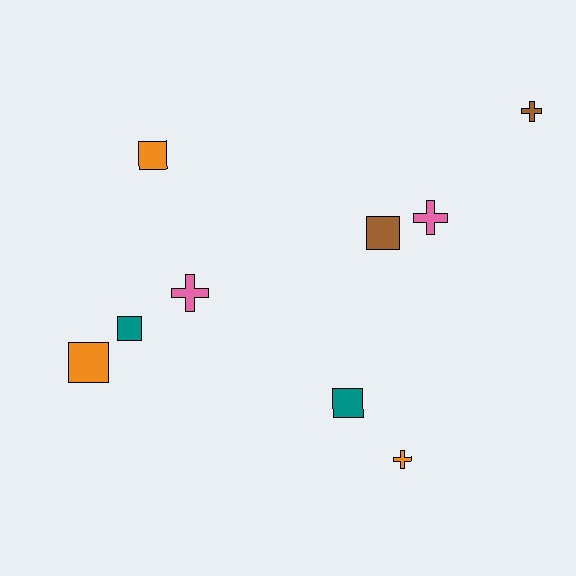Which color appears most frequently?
Orange, with 3 objects.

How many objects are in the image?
There are 9 objects.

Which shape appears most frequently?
Square, with 5 objects.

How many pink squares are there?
There are no pink squares.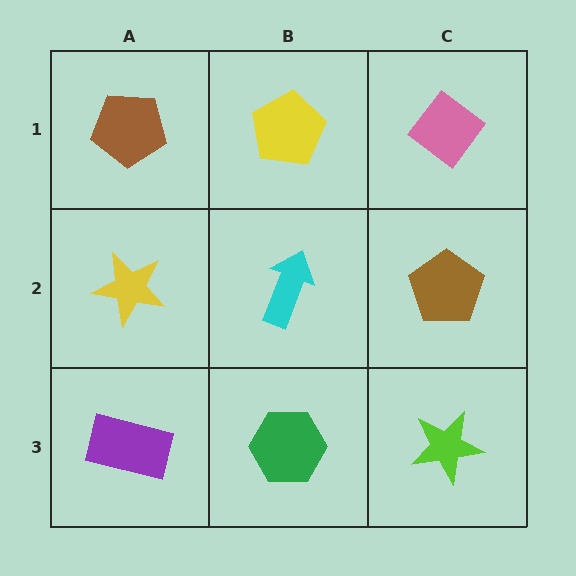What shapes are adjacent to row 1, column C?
A brown pentagon (row 2, column C), a yellow pentagon (row 1, column B).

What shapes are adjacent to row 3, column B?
A cyan arrow (row 2, column B), a purple rectangle (row 3, column A), a lime star (row 3, column C).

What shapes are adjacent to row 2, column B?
A yellow pentagon (row 1, column B), a green hexagon (row 3, column B), a yellow star (row 2, column A), a brown pentagon (row 2, column C).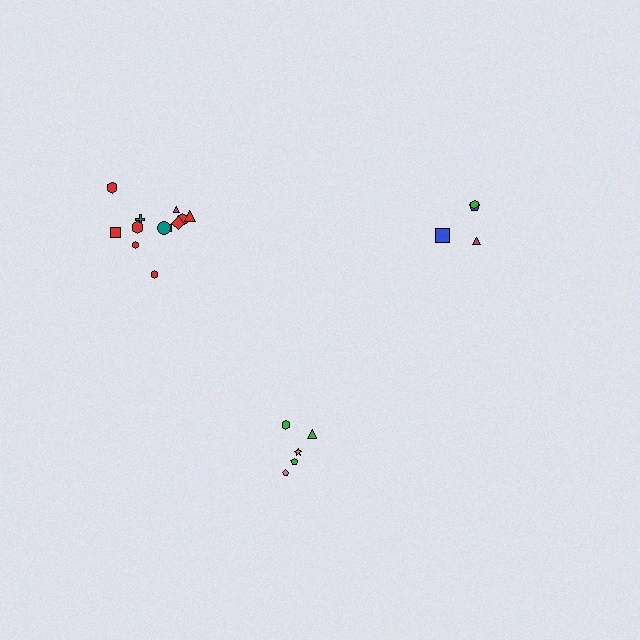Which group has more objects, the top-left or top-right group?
The top-left group.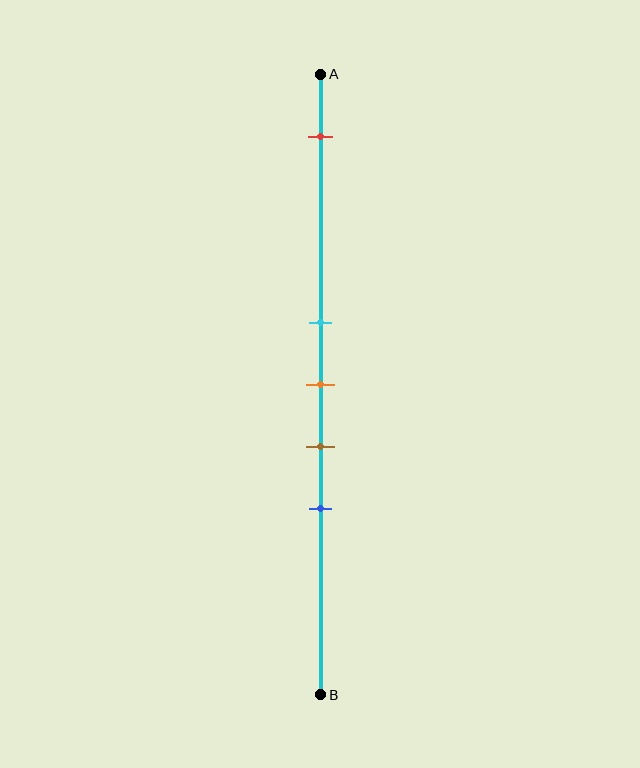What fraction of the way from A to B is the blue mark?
The blue mark is approximately 70% (0.7) of the way from A to B.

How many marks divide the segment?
There are 5 marks dividing the segment.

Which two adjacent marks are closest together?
The cyan and orange marks are the closest adjacent pair.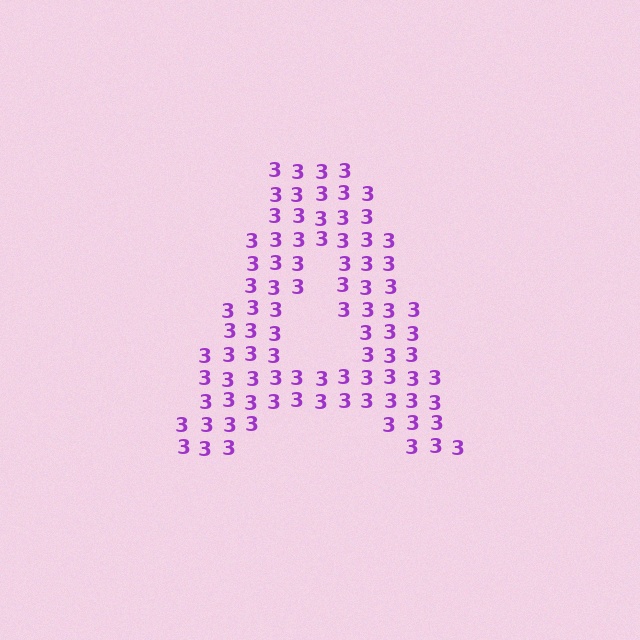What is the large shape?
The large shape is the letter A.